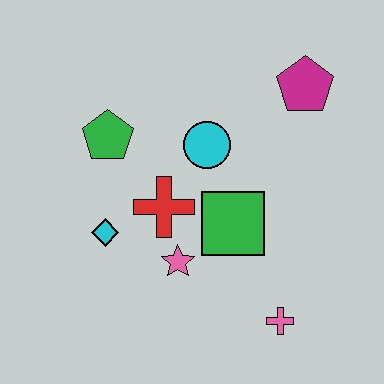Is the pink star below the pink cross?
No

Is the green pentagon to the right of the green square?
No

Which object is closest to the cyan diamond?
The red cross is closest to the cyan diamond.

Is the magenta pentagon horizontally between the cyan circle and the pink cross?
No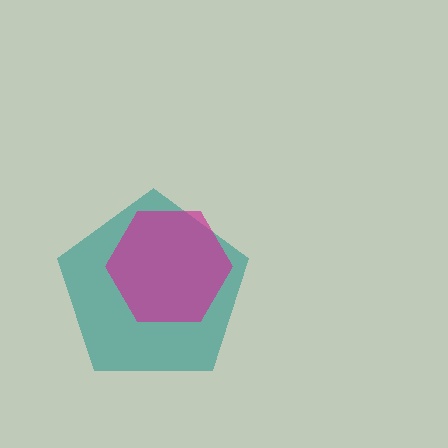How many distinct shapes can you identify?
There are 2 distinct shapes: a teal pentagon, a magenta hexagon.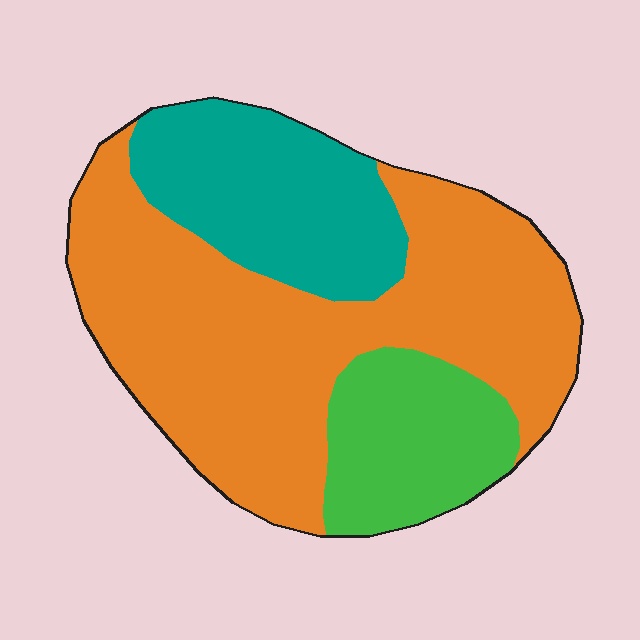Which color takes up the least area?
Green, at roughly 20%.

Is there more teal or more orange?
Orange.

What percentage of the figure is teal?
Teal covers about 25% of the figure.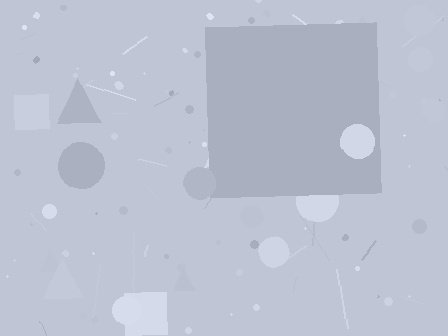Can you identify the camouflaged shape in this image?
The camouflaged shape is a square.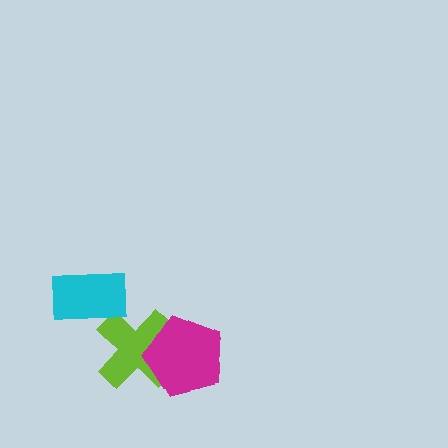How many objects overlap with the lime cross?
1 object overlaps with the lime cross.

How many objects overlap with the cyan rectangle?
0 objects overlap with the cyan rectangle.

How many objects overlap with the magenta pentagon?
1 object overlaps with the magenta pentagon.